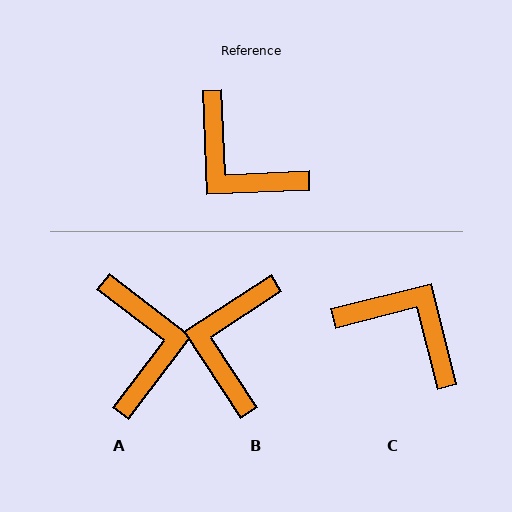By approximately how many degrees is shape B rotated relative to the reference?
Approximately 59 degrees clockwise.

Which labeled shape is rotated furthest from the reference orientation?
C, about 168 degrees away.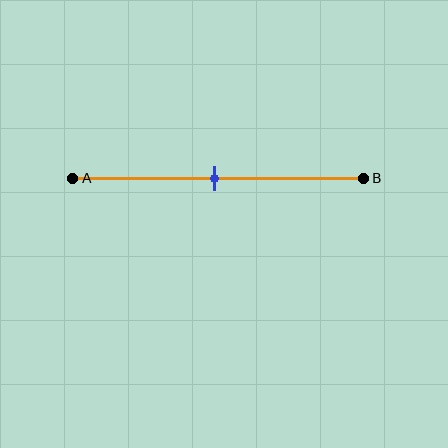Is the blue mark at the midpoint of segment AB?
Yes, the mark is approximately at the midpoint.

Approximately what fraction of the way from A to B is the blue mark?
The blue mark is approximately 50% of the way from A to B.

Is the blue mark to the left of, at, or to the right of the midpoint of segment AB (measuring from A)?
The blue mark is approximately at the midpoint of segment AB.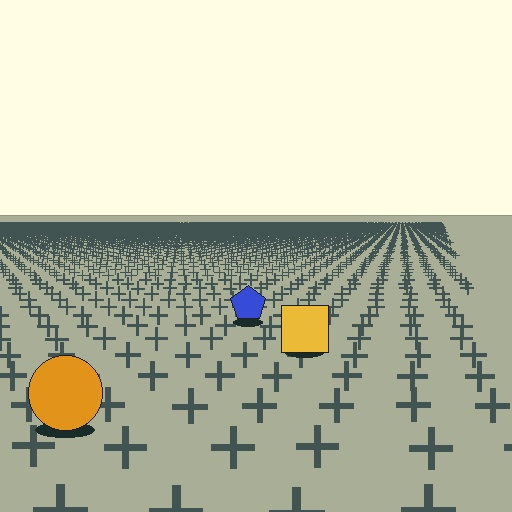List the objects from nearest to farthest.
From nearest to farthest: the orange circle, the yellow square, the blue pentagon.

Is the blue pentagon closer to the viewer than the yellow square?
No. The yellow square is closer — you can tell from the texture gradient: the ground texture is coarser near it.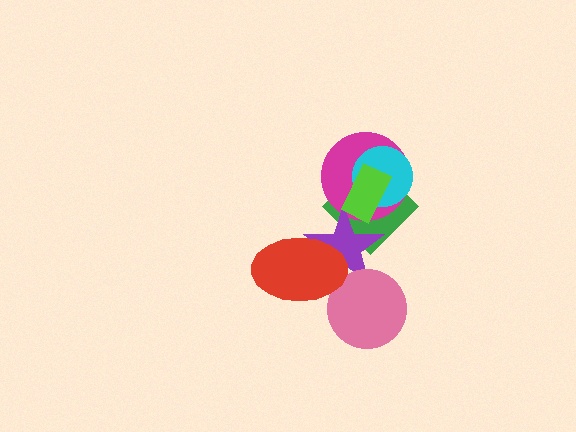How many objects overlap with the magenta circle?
4 objects overlap with the magenta circle.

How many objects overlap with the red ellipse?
2 objects overlap with the red ellipse.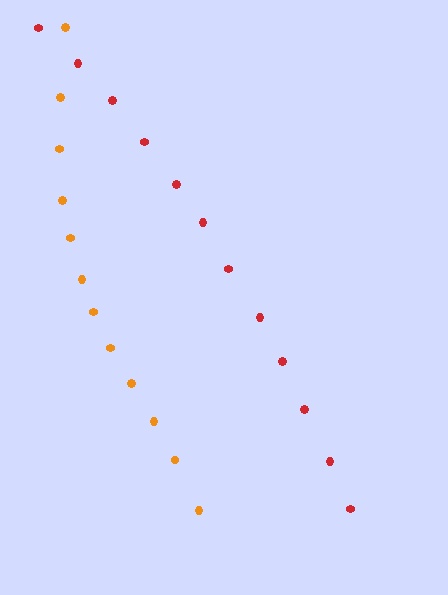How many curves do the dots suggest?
There are 2 distinct paths.